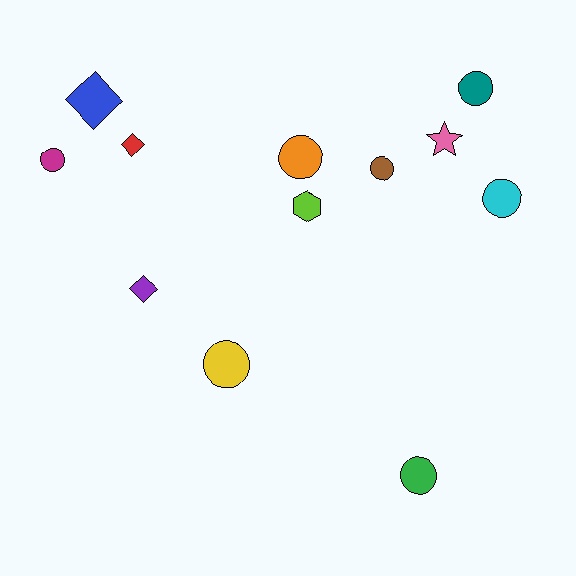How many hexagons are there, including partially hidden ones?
There is 1 hexagon.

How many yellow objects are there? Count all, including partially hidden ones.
There is 1 yellow object.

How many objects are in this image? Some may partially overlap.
There are 12 objects.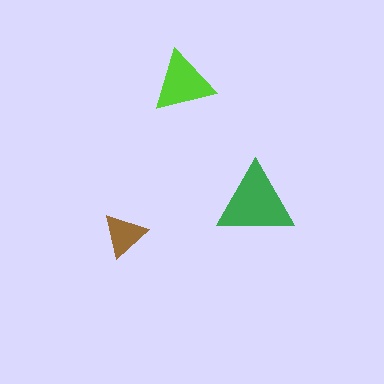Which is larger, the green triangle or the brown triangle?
The green one.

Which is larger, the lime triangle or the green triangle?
The green one.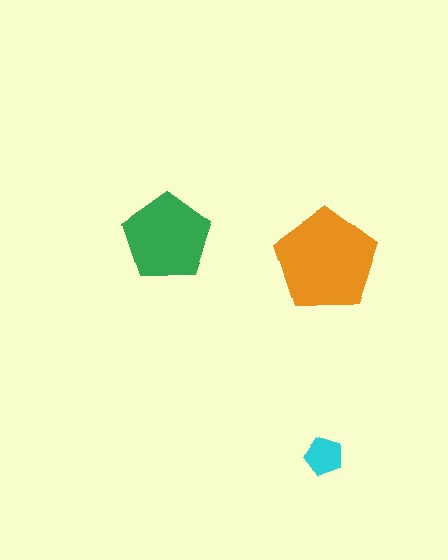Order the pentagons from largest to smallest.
the orange one, the green one, the cyan one.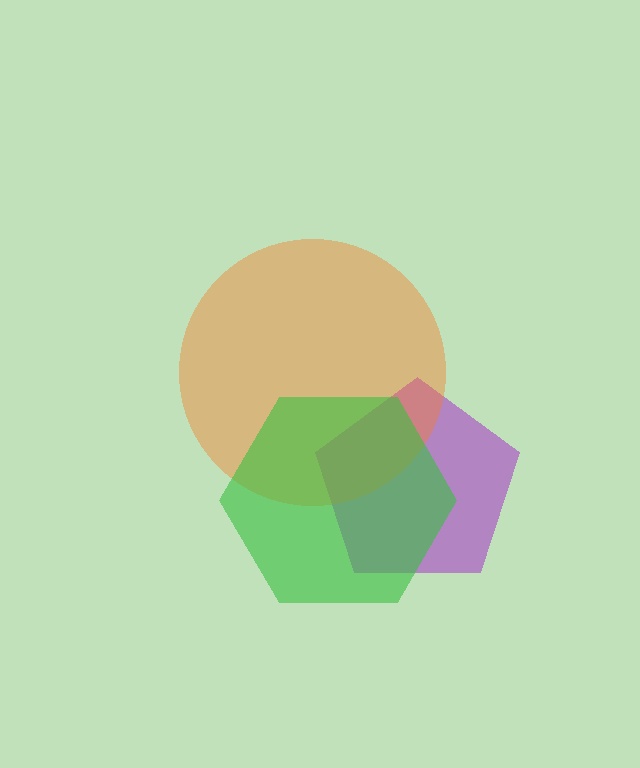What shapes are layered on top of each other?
The layered shapes are: a purple pentagon, an orange circle, a green hexagon.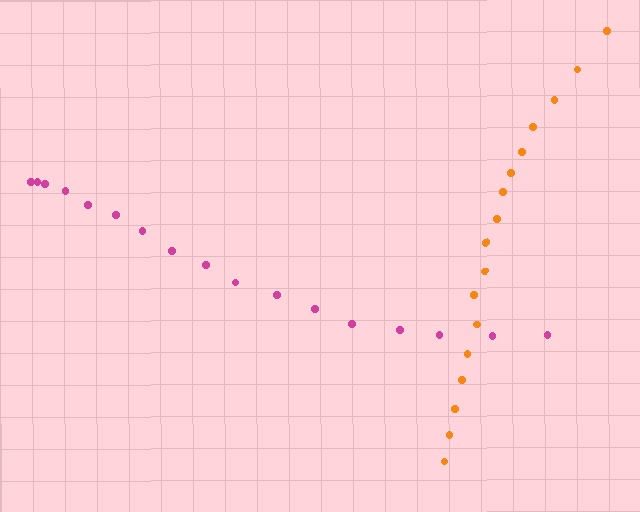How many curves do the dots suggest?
There are 2 distinct paths.